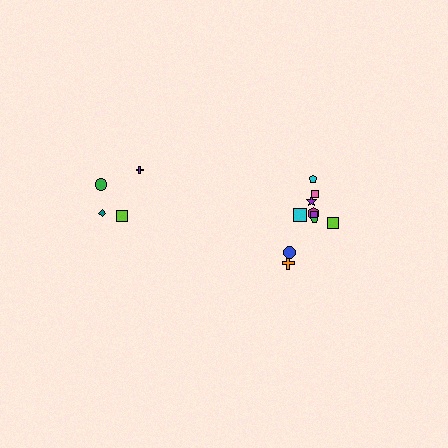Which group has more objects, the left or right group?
The right group.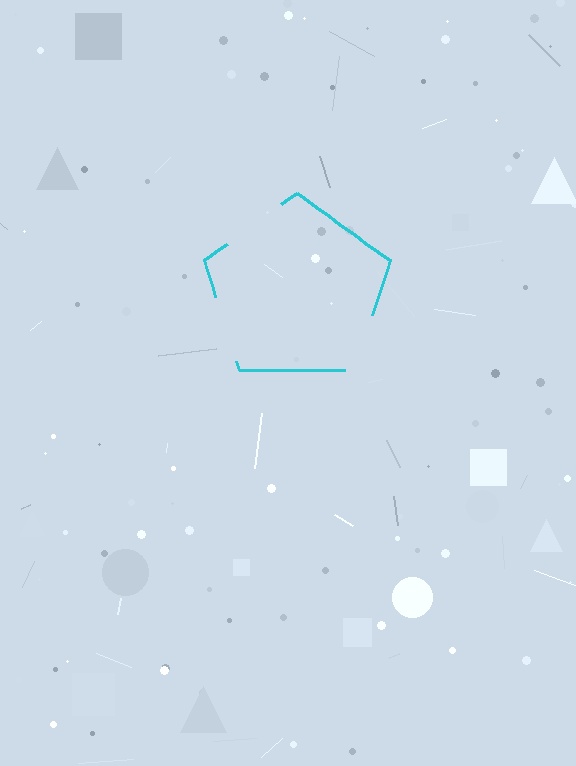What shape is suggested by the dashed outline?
The dashed outline suggests a pentagon.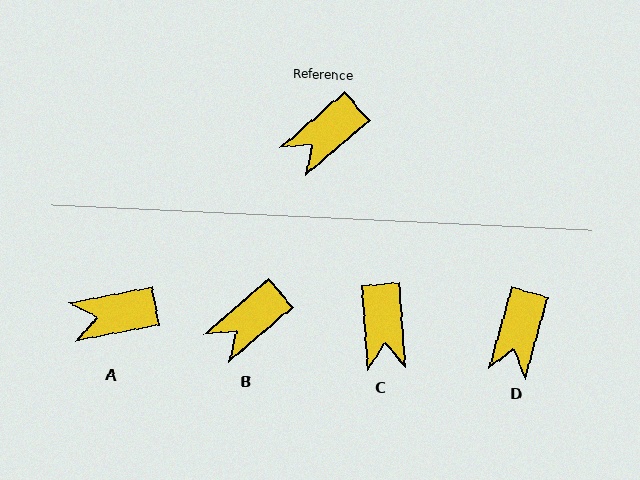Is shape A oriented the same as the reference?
No, it is off by about 30 degrees.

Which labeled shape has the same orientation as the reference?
B.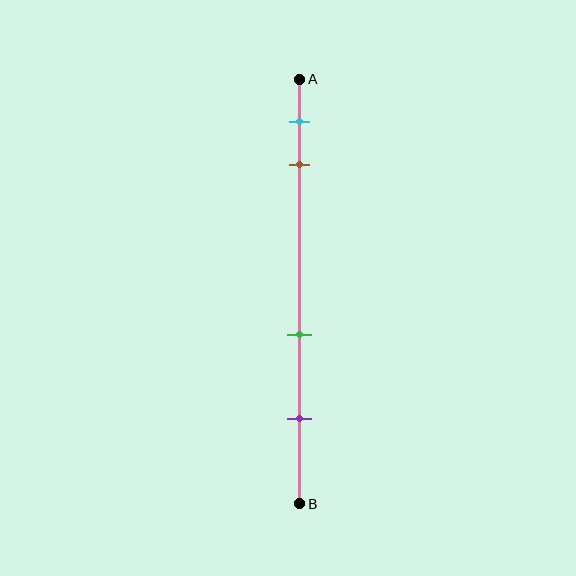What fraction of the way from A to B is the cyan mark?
The cyan mark is approximately 10% (0.1) of the way from A to B.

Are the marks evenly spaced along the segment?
No, the marks are not evenly spaced.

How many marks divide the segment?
There are 4 marks dividing the segment.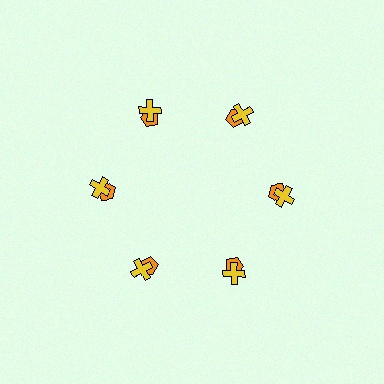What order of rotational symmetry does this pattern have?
This pattern has 6-fold rotational symmetry.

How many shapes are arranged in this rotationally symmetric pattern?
There are 12 shapes, arranged in 6 groups of 2.